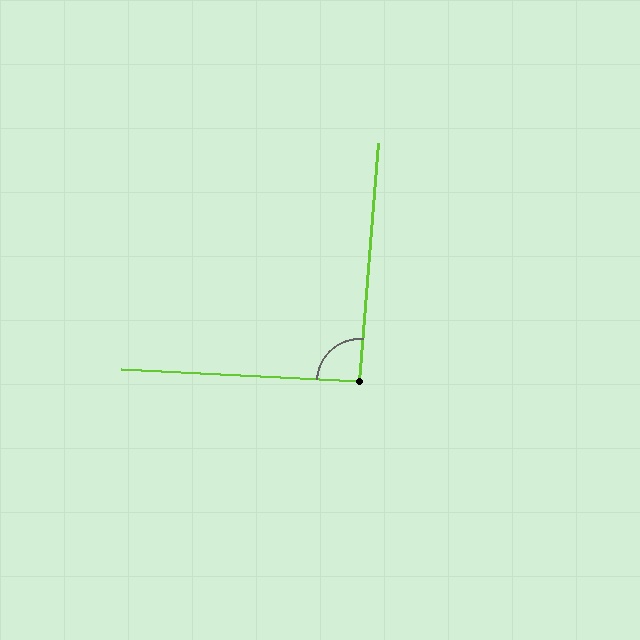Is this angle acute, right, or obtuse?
It is approximately a right angle.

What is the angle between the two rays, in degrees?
Approximately 92 degrees.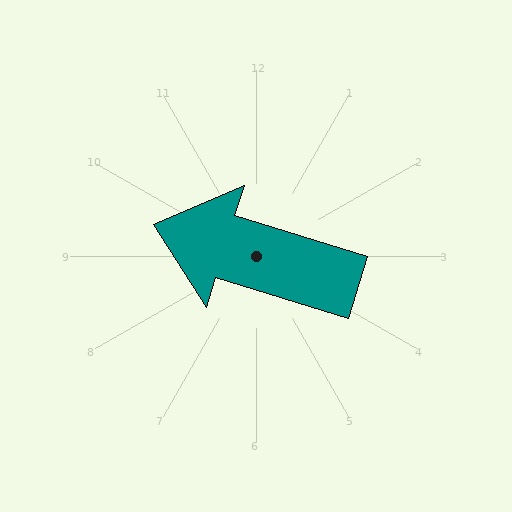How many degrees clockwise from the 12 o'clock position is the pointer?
Approximately 287 degrees.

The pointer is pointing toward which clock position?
Roughly 10 o'clock.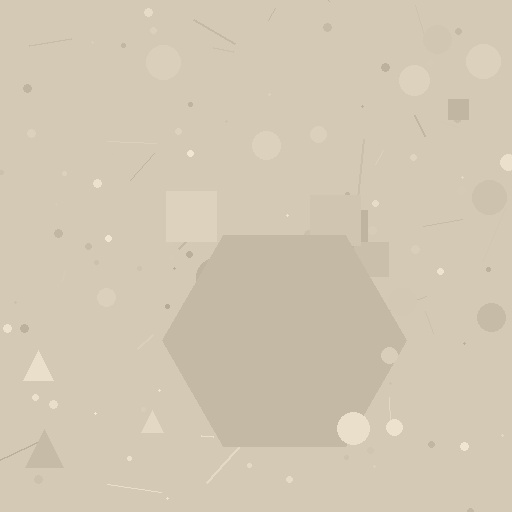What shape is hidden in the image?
A hexagon is hidden in the image.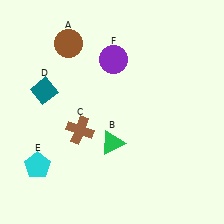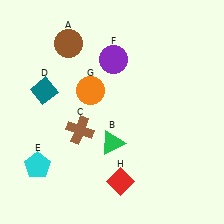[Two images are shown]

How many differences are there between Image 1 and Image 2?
There are 2 differences between the two images.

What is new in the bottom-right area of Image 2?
A red diamond (H) was added in the bottom-right area of Image 2.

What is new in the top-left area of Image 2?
An orange circle (G) was added in the top-left area of Image 2.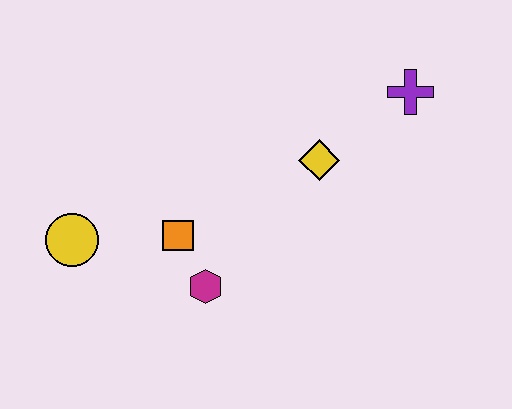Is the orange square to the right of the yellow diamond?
No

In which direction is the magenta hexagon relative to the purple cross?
The magenta hexagon is to the left of the purple cross.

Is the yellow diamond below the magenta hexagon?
No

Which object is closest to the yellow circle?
The orange square is closest to the yellow circle.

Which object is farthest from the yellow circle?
The purple cross is farthest from the yellow circle.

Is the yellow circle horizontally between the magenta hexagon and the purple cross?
No